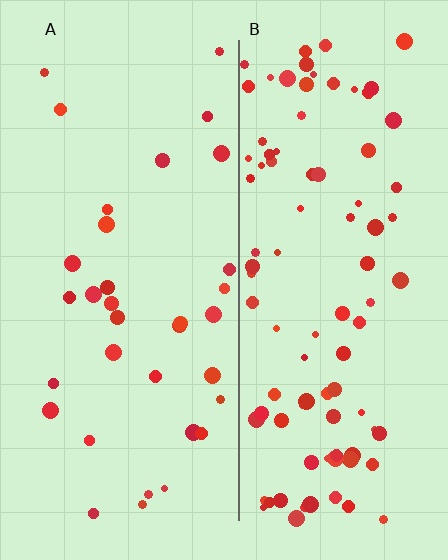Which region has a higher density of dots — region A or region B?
B (the right).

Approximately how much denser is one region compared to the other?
Approximately 2.8× — region B over region A.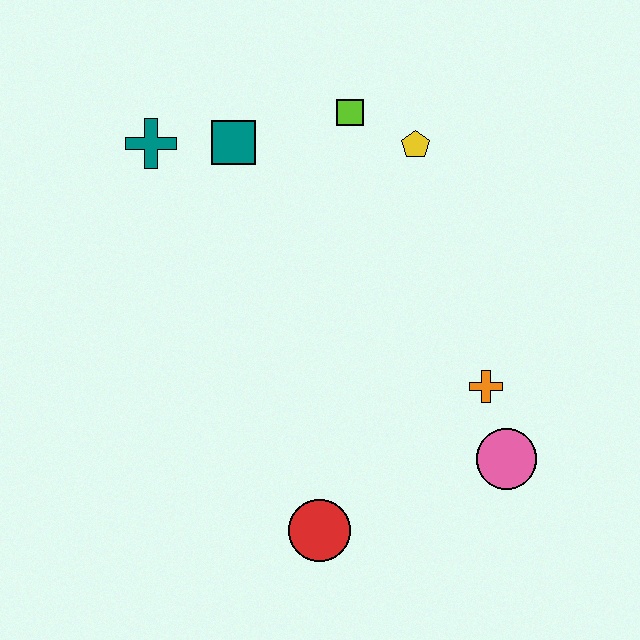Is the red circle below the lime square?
Yes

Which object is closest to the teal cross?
The teal square is closest to the teal cross.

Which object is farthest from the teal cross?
The pink circle is farthest from the teal cross.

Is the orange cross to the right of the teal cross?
Yes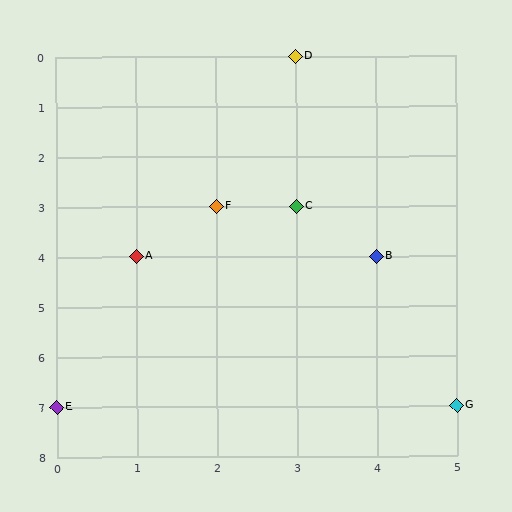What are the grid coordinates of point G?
Point G is at grid coordinates (5, 7).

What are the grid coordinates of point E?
Point E is at grid coordinates (0, 7).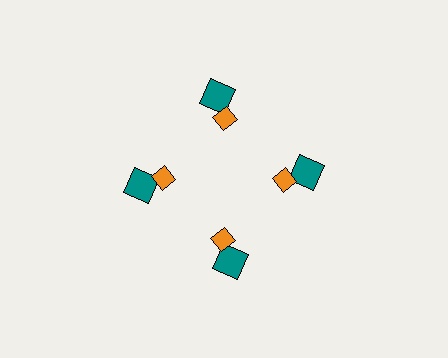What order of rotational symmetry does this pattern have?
This pattern has 4-fold rotational symmetry.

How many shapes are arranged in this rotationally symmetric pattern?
There are 8 shapes, arranged in 4 groups of 2.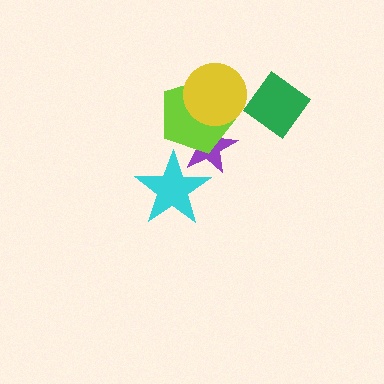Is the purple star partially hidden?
Yes, it is partially covered by another shape.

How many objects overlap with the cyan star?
1 object overlaps with the cyan star.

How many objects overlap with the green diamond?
0 objects overlap with the green diamond.